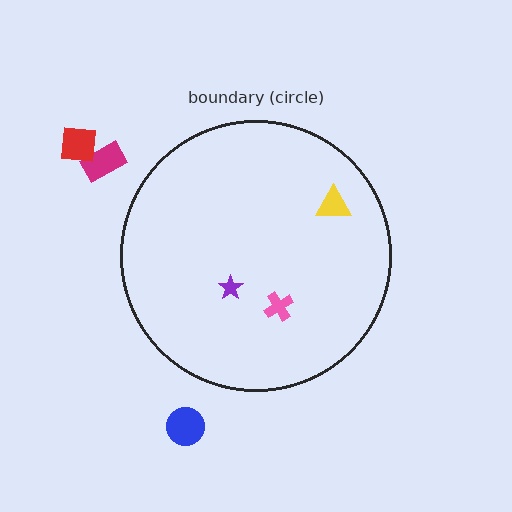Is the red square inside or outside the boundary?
Outside.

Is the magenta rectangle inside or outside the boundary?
Outside.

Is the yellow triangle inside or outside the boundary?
Inside.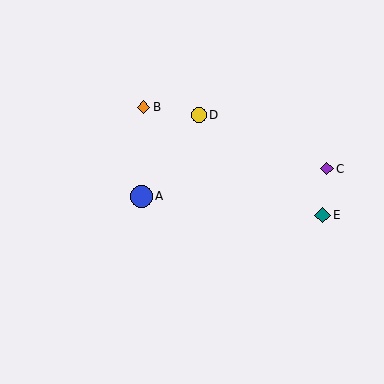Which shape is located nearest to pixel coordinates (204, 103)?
The yellow circle (labeled D) at (199, 115) is nearest to that location.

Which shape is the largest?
The blue circle (labeled A) is the largest.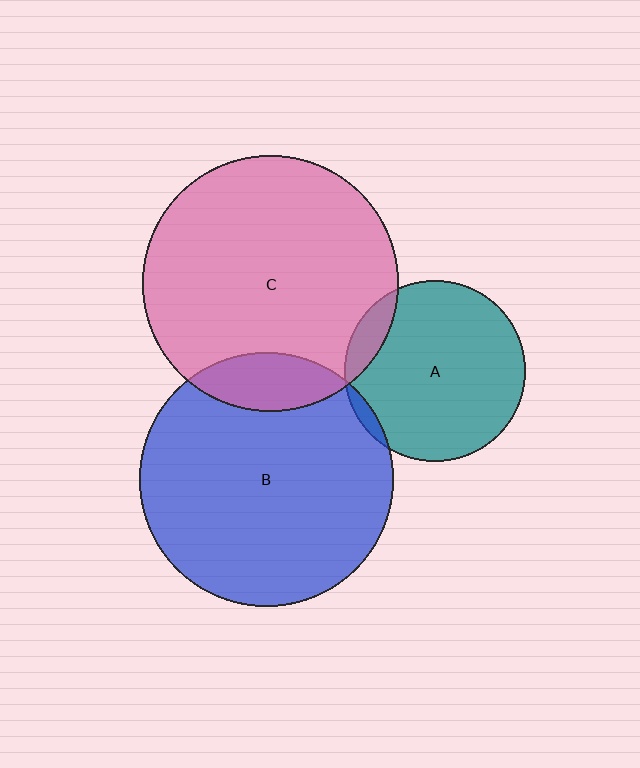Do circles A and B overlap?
Yes.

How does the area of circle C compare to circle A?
Approximately 2.0 times.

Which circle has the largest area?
Circle C (pink).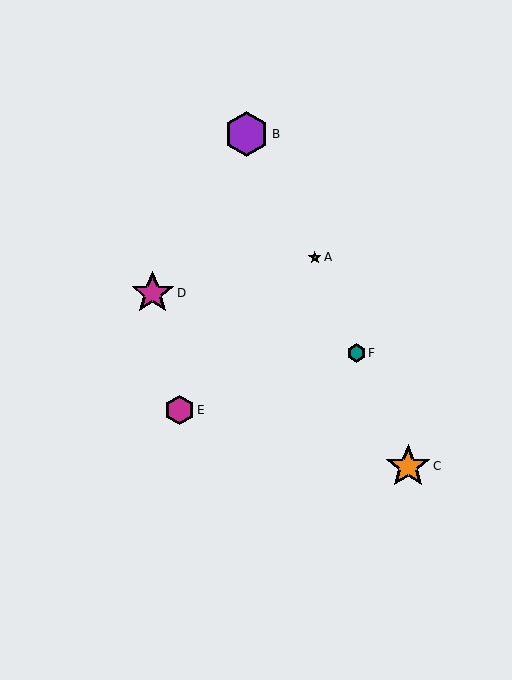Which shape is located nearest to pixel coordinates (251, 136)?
The purple hexagon (labeled B) at (246, 134) is nearest to that location.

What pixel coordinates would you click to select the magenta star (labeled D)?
Click at (153, 293) to select the magenta star D.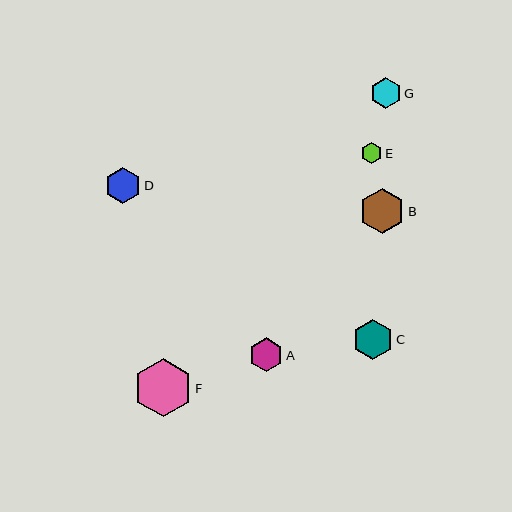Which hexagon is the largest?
Hexagon F is the largest with a size of approximately 58 pixels.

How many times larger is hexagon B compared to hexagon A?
Hexagon B is approximately 1.3 times the size of hexagon A.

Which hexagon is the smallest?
Hexagon E is the smallest with a size of approximately 21 pixels.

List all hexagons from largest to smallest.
From largest to smallest: F, B, C, D, A, G, E.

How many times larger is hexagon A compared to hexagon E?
Hexagon A is approximately 1.6 times the size of hexagon E.